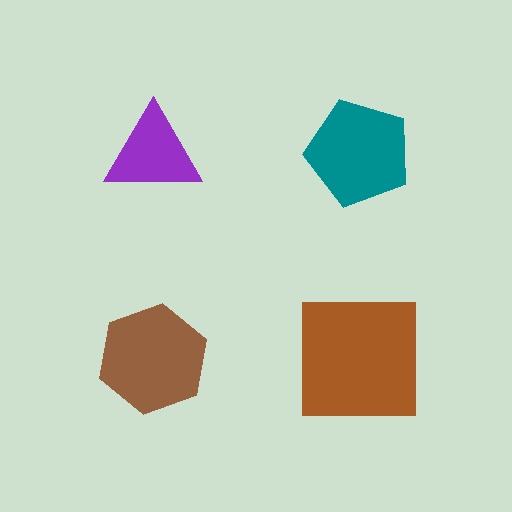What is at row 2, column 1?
A brown hexagon.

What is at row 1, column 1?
A purple triangle.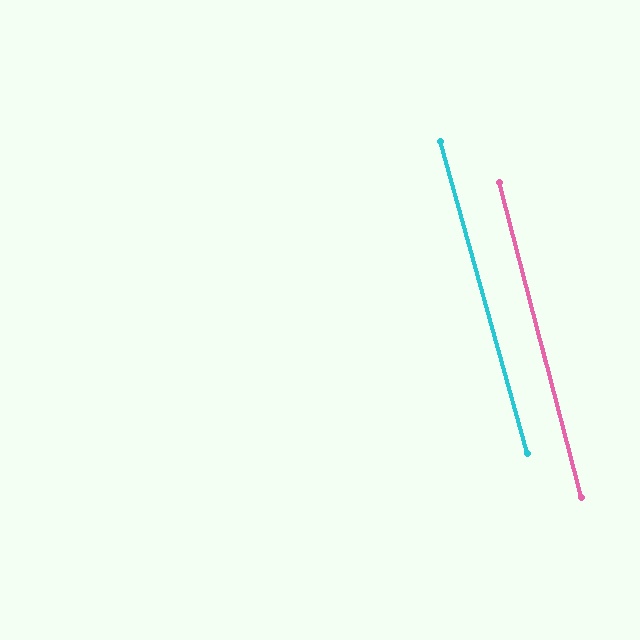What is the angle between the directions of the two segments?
Approximately 1 degree.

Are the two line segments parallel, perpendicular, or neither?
Parallel — their directions differ by only 1.1°.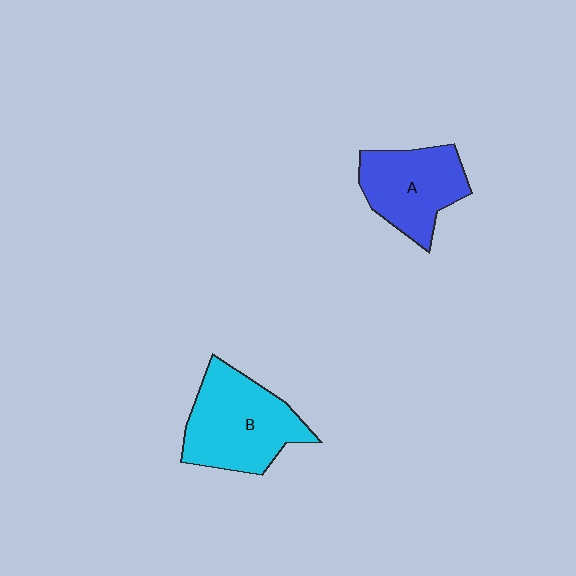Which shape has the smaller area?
Shape A (blue).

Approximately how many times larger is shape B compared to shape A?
Approximately 1.2 times.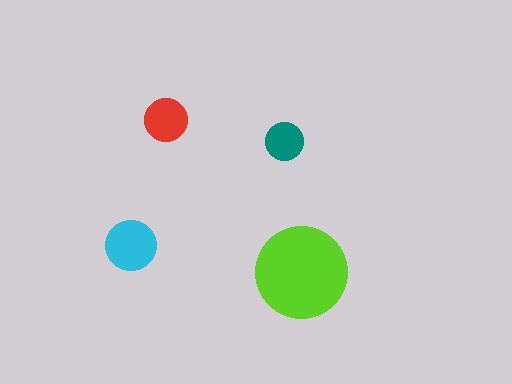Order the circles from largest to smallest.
the lime one, the cyan one, the red one, the teal one.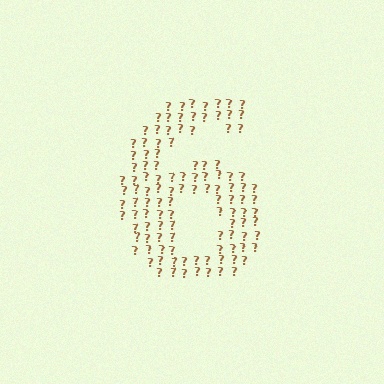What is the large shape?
The large shape is the digit 6.